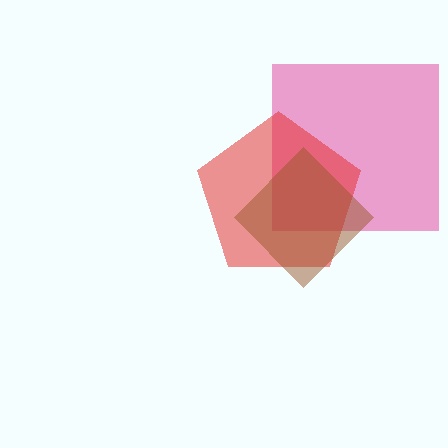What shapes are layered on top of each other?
The layered shapes are: a pink square, a red pentagon, a brown diamond.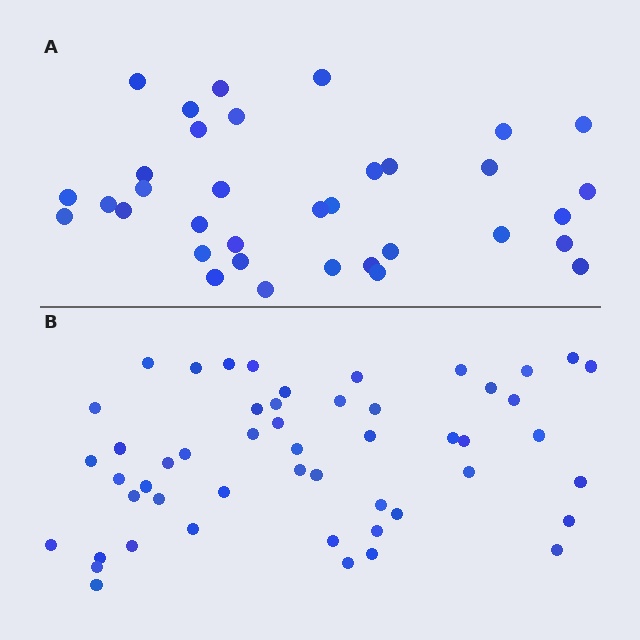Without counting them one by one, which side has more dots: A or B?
Region B (the bottom region) has more dots.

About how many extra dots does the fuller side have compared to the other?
Region B has approximately 15 more dots than region A.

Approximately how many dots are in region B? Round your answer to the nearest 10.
About 50 dots. (The exact count is 51, which rounds to 50.)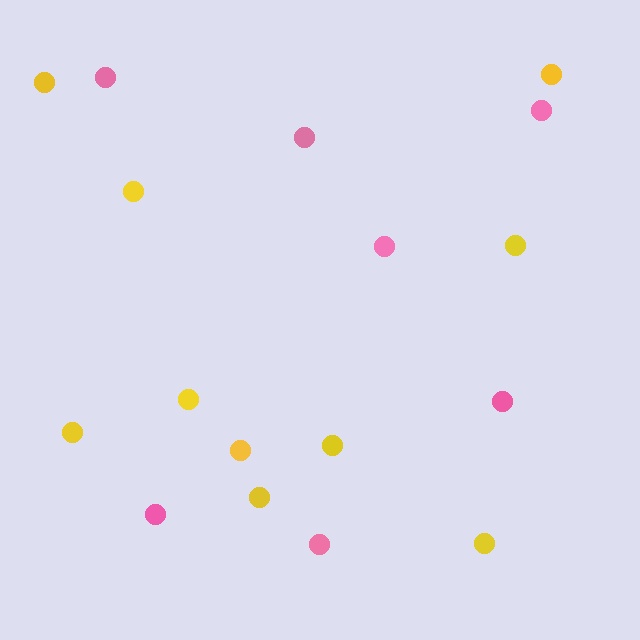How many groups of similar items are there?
There are 2 groups: one group of pink circles (7) and one group of yellow circles (10).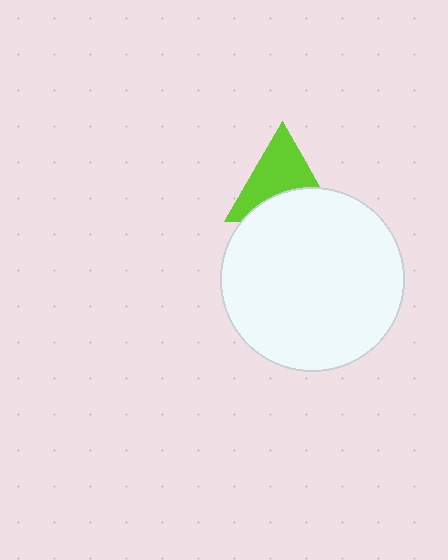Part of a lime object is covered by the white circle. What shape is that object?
It is a triangle.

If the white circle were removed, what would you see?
You would see the complete lime triangle.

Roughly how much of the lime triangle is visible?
About half of it is visible (roughly 60%).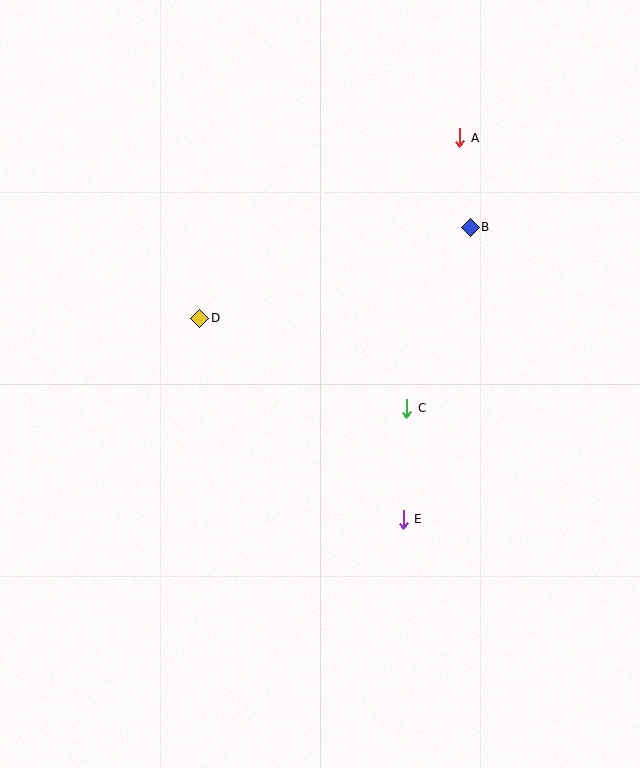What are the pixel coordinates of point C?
Point C is at (407, 408).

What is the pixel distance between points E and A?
The distance between E and A is 386 pixels.